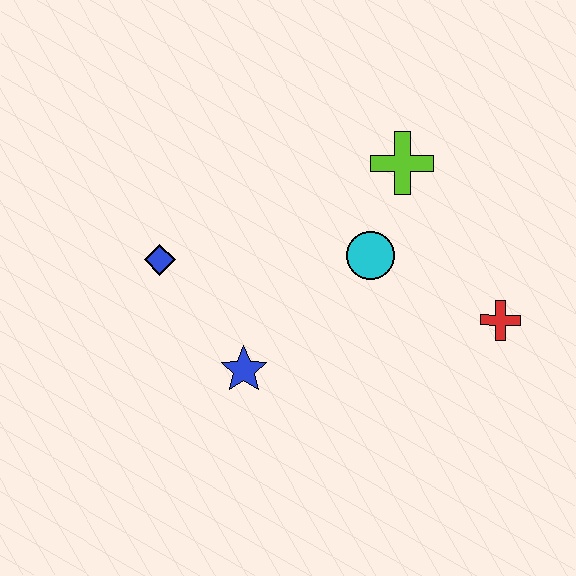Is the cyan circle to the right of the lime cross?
No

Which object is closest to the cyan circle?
The lime cross is closest to the cyan circle.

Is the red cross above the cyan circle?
No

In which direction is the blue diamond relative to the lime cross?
The blue diamond is to the left of the lime cross.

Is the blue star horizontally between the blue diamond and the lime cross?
Yes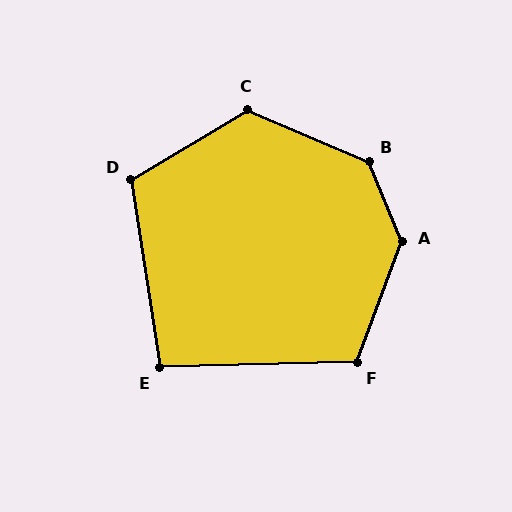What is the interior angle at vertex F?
Approximately 112 degrees (obtuse).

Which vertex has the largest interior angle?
A, at approximately 137 degrees.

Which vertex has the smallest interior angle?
E, at approximately 98 degrees.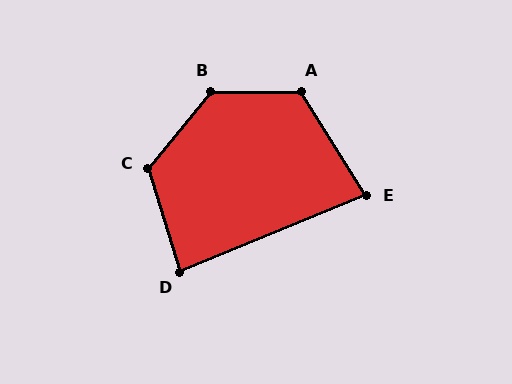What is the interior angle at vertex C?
Approximately 124 degrees (obtuse).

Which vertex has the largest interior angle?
B, at approximately 129 degrees.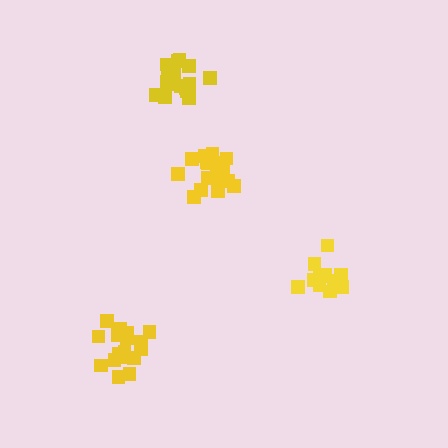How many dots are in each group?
Group 1: 18 dots, Group 2: 16 dots, Group 3: 16 dots, Group 4: 18 dots (68 total).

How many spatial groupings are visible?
There are 4 spatial groupings.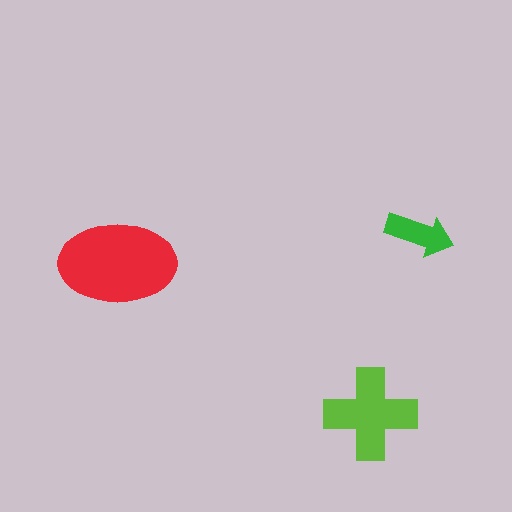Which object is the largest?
The red ellipse.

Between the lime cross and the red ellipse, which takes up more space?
The red ellipse.